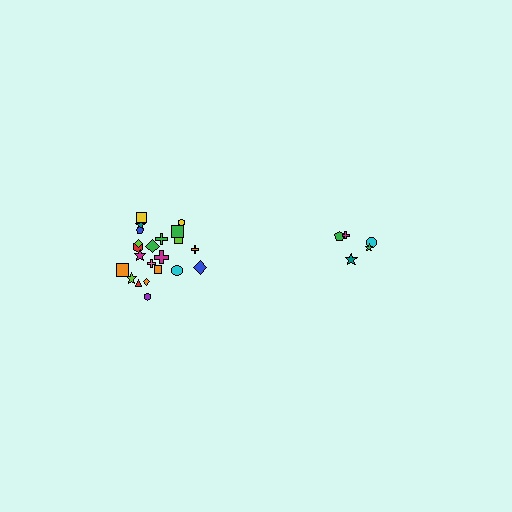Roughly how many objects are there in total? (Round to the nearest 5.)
Roughly 25 objects in total.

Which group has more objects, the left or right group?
The left group.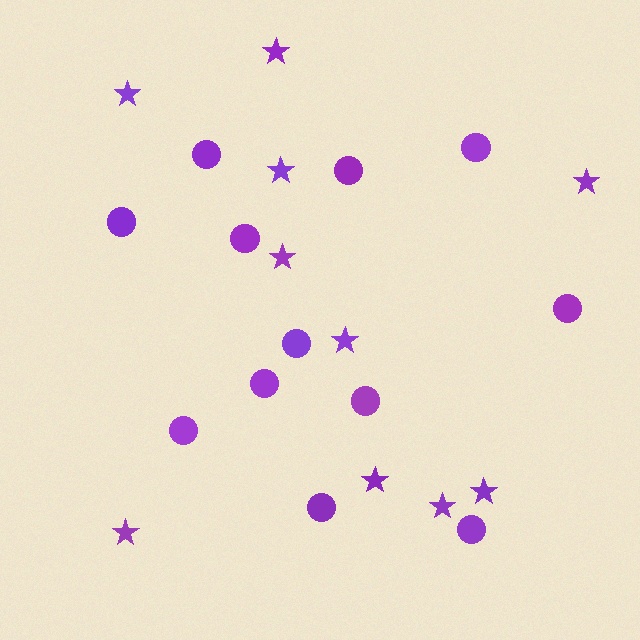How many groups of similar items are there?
There are 2 groups: one group of stars (10) and one group of circles (12).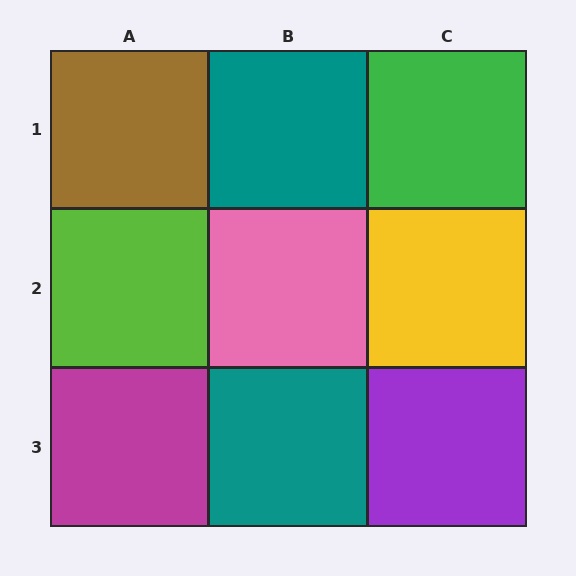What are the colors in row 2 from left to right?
Lime, pink, yellow.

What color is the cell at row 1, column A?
Brown.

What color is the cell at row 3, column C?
Purple.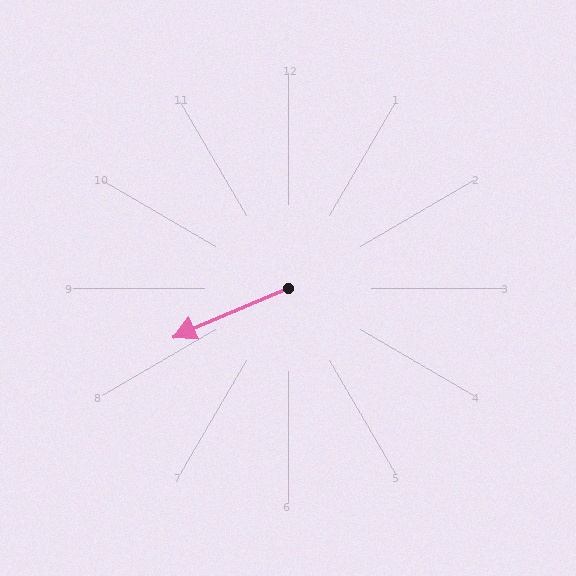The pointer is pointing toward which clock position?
Roughly 8 o'clock.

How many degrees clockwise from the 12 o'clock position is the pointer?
Approximately 247 degrees.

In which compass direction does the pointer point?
Southwest.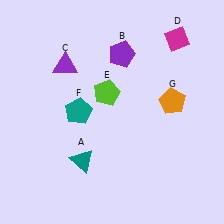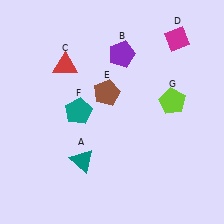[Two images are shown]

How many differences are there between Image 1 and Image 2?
There are 3 differences between the two images.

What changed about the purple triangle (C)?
In Image 1, C is purple. In Image 2, it changed to red.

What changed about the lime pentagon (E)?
In Image 1, E is lime. In Image 2, it changed to brown.